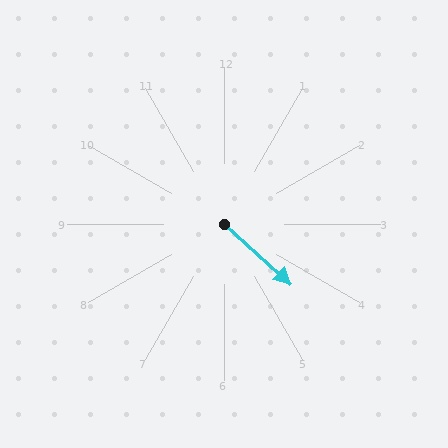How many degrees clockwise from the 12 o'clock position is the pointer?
Approximately 132 degrees.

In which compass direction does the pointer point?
Southeast.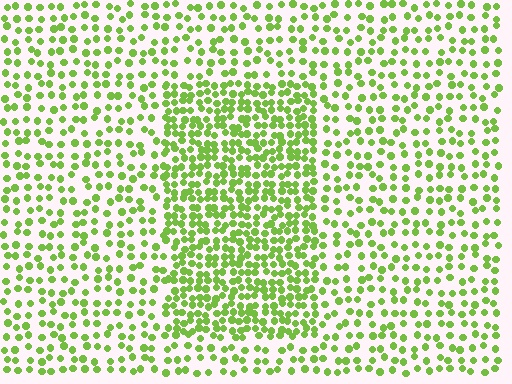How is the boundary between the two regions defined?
The boundary is defined by a change in element density (approximately 2.0x ratio). All elements are the same color, size, and shape.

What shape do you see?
I see a rectangle.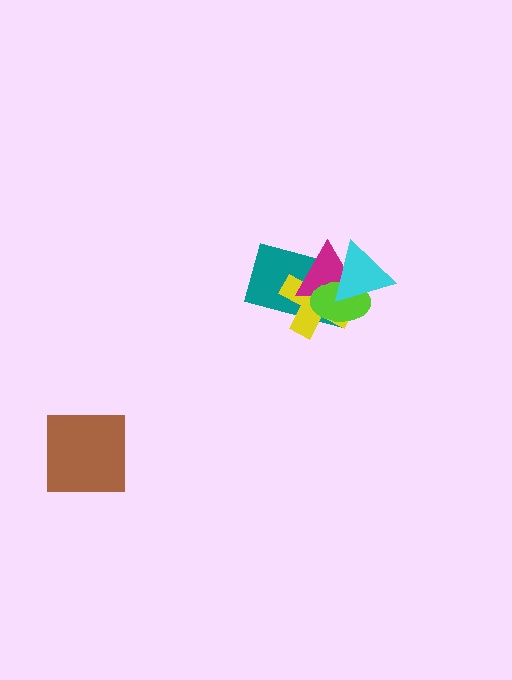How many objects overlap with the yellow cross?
4 objects overlap with the yellow cross.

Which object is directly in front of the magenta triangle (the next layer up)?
The lime ellipse is directly in front of the magenta triangle.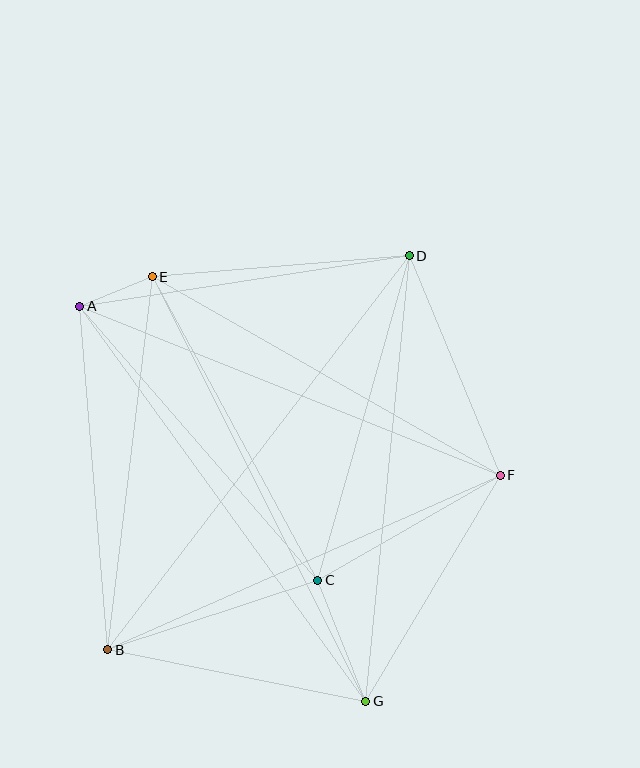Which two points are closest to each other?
Points A and E are closest to each other.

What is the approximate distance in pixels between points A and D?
The distance between A and D is approximately 333 pixels.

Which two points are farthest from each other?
Points B and D are farthest from each other.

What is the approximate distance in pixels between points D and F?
The distance between D and F is approximately 238 pixels.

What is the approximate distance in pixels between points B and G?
The distance between B and G is approximately 263 pixels.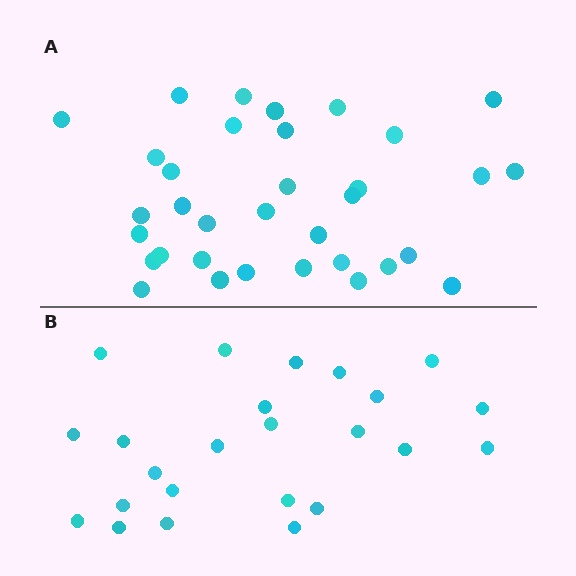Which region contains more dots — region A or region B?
Region A (the top region) has more dots.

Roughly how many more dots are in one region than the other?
Region A has roughly 10 or so more dots than region B.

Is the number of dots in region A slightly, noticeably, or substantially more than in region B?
Region A has noticeably more, but not dramatically so. The ratio is roughly 1.4 to 1.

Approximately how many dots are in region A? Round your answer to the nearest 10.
About 30 dots. (The exact count is 34, which rounds to 30.)